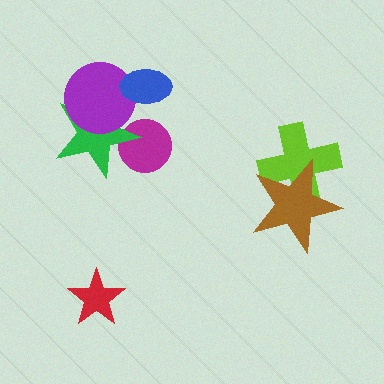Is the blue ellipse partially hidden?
No, no other shape covers it.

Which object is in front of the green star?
The purple circle is in front of the green star.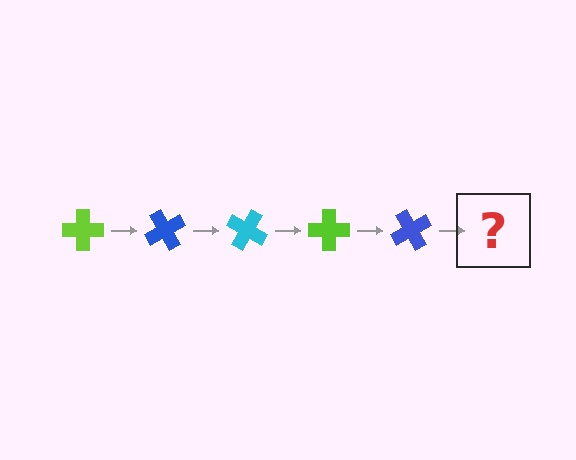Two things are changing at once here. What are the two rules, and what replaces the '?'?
The two rules are that it rotates 60 degrees each step and the color cycles through lime, blue, and cyan. The '?' should be a cyan cross, rotated 300 degrees from the start.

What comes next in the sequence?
The next element should be a cyan cross, rotated 300 degrees from the start.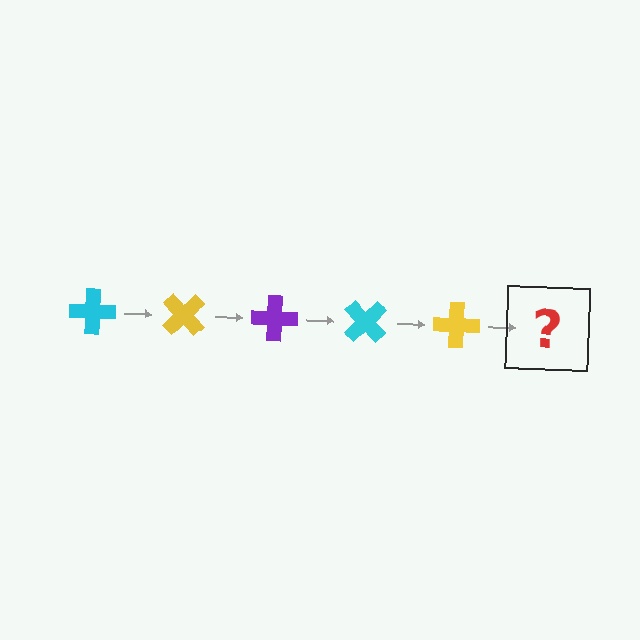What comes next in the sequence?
The next element should be a purple cross, rotated 225 degrees from the start.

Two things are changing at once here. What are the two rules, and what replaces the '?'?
The two rules are that it rotates 45 degrees each step and the color cycles through cyan, yellow, and purple. The '?' should be a purple cross, rotated 225 degrees from the start.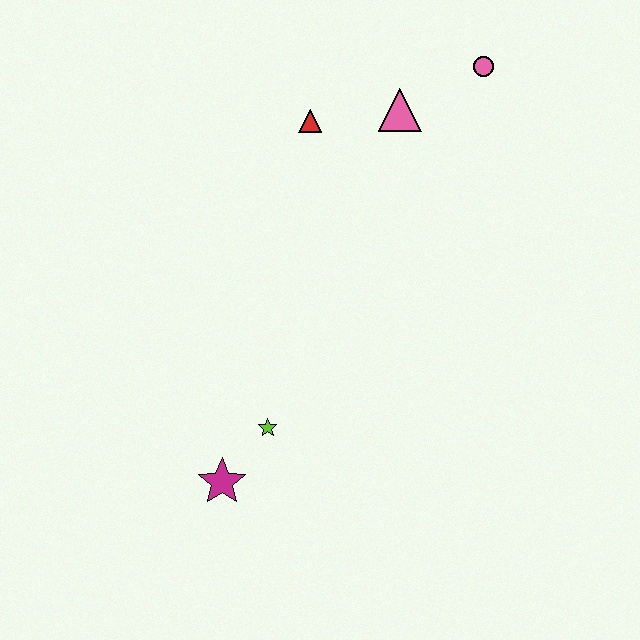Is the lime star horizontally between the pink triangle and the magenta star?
Yes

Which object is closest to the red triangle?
The pink triangle is closest to the red triangle.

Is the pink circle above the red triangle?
Yes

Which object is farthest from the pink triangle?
The magenta star is farthest from the pink triangle.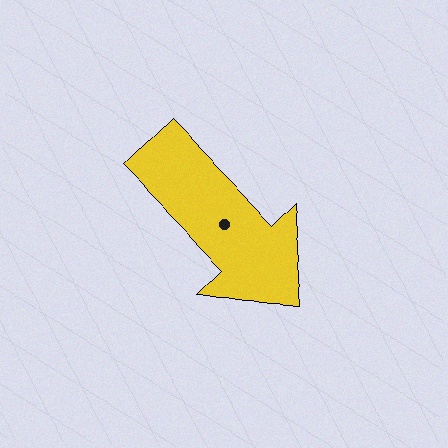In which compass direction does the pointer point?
Southeast.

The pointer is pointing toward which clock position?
Roughly 5 o'clock.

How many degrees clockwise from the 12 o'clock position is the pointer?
Approximately 136 degrees.